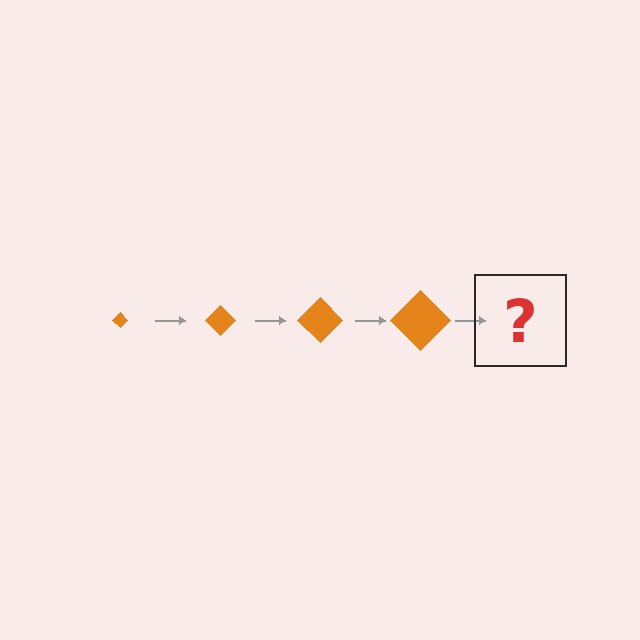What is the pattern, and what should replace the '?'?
The pattern is that the diamond gets progressively larger each step. The '?' should be an orange diamond, larger than the previous one.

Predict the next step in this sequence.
The next step is an orange diamond, larger than the previous one.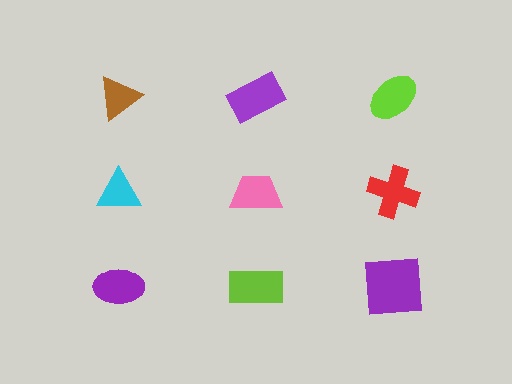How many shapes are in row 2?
3 shapes.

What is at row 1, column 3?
A lime ellipse.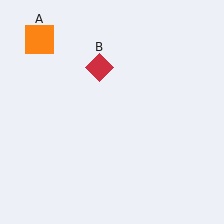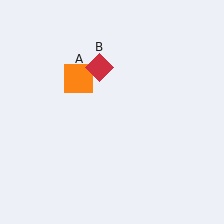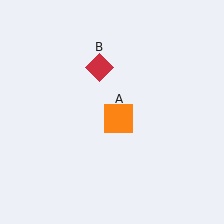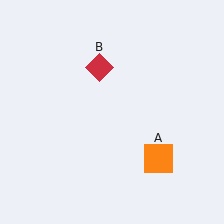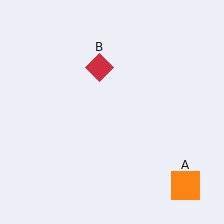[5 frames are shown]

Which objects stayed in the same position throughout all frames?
Red diamond (object B) remained stationary.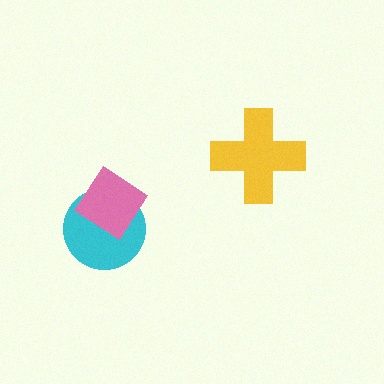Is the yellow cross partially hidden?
No, no other shape covers it.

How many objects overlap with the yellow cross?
0 objects overlap with the yellow cross.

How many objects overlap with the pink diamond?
1 object overlaps with the pink diamond.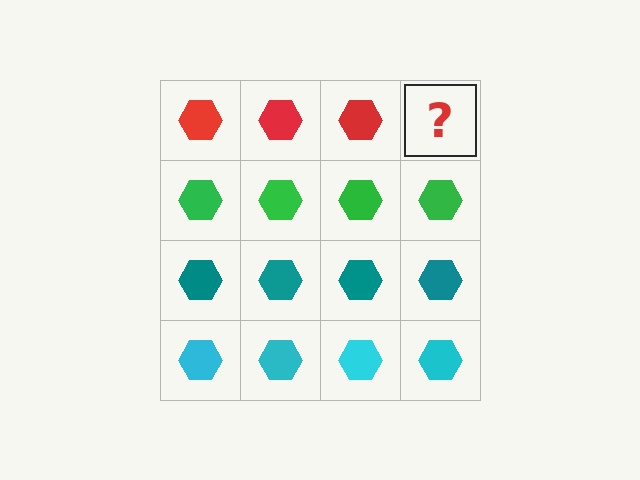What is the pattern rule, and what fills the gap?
The rule is that each row has a consistent color. The gap should be filled with a red hexagon.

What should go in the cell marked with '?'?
The missing cell should contain a red hexagon.